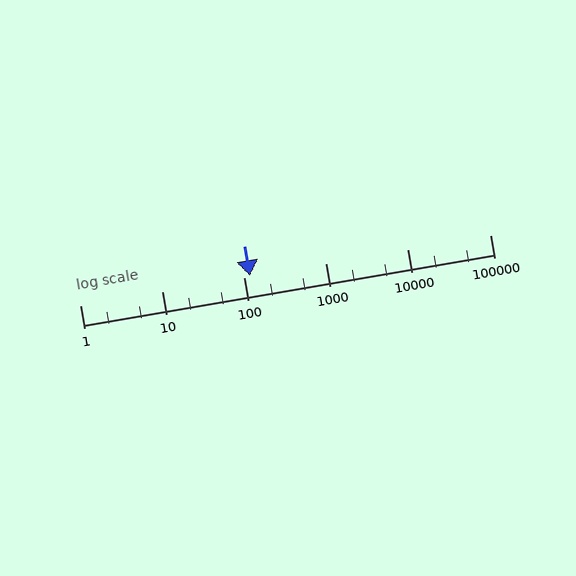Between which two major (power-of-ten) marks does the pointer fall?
The pointer is between 100 and 1000.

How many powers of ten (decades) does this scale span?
The scale spans 5 decades, from 1 to 100000.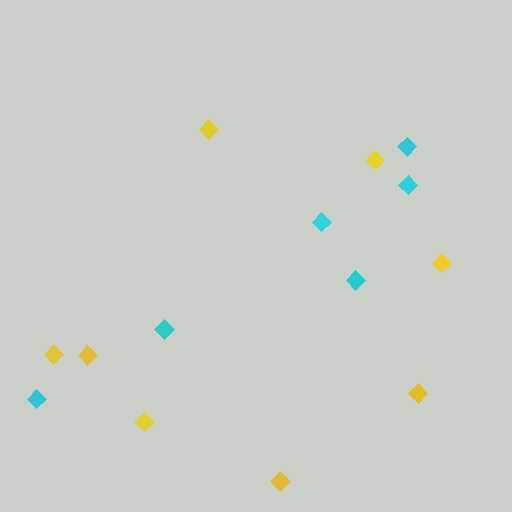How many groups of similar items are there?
There are 2 groups: one group of cyan diamonds (6) and one group of yellow diamonds (8).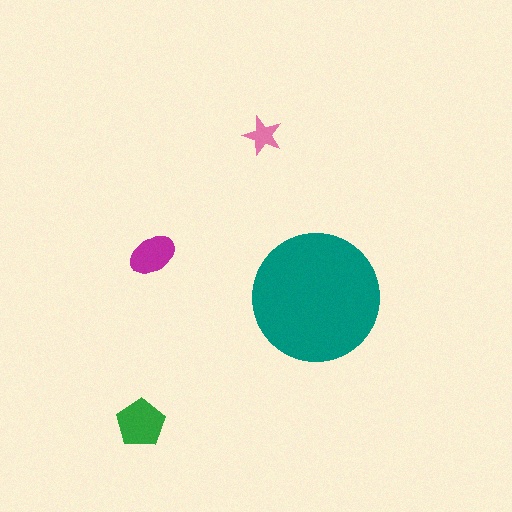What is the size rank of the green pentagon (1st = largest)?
2nd.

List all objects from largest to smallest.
The teal circle, the green pentagon, the magenta ellipse, the pink star.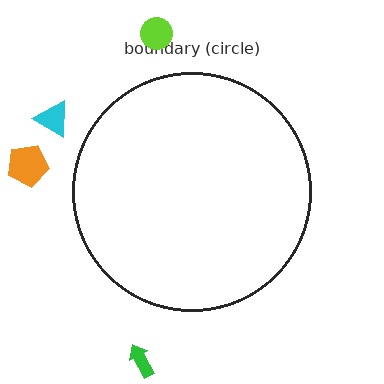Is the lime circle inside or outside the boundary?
Outside.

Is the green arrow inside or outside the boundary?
Outside.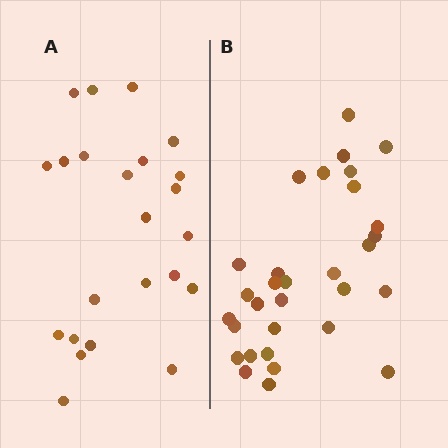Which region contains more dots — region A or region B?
Region B (the right region) has more dots.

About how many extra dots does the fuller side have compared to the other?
Region B has roughly 8 or so more dots than region A.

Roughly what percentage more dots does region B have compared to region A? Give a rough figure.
About 35% more.